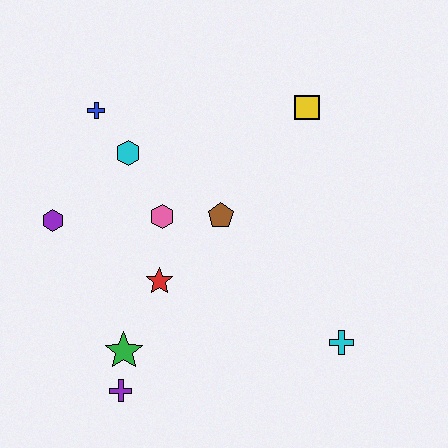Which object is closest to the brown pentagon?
The pink hexagon is closest to the brown pentagon.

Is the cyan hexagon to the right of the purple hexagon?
Yes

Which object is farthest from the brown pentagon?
The purple cross is farthest from the brown pentagon.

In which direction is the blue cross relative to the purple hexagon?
The blue cross is above the purple hexagon.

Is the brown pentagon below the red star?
No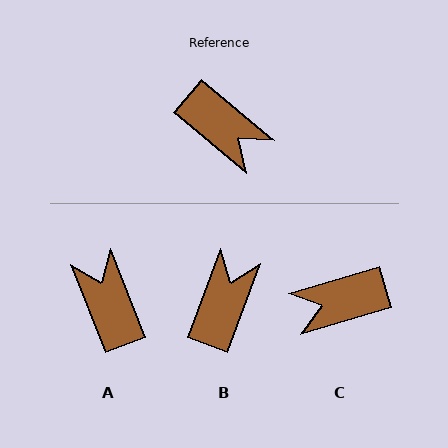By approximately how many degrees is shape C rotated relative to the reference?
Approximately 124 degrees clockwise.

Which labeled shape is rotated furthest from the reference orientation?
A, about 151 degrees away.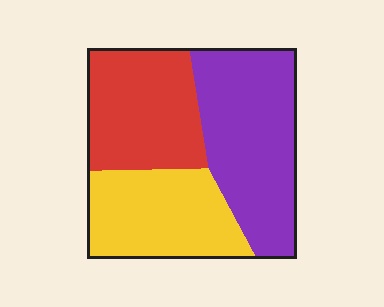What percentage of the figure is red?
Red takes up about one third (1/3) of the figure.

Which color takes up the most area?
Purple, at roughly 40%.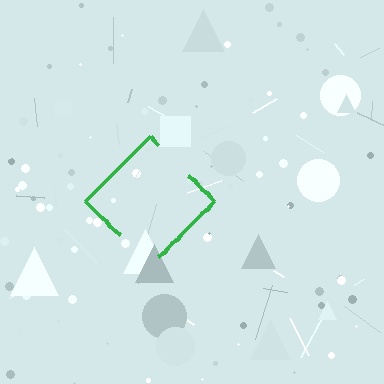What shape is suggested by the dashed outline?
The dashed outline suggests a diamond.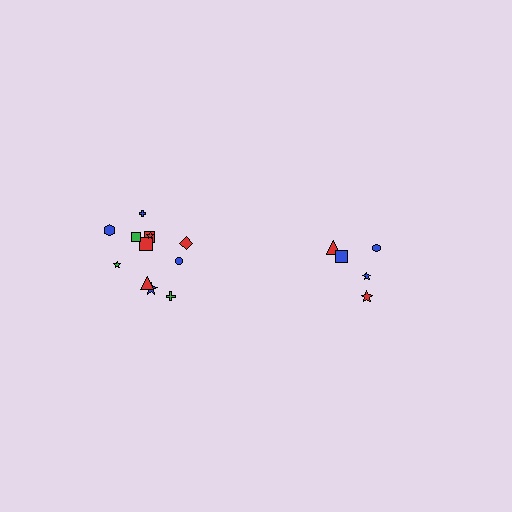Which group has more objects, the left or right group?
The left group.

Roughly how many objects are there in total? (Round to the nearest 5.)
Roughly 15 objects in total.